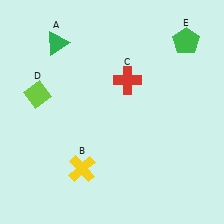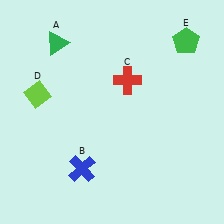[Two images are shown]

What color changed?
The cross (B) changed from yellow in Image 1 to blue in Image 2.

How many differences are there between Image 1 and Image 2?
There is 1 difference between the two images.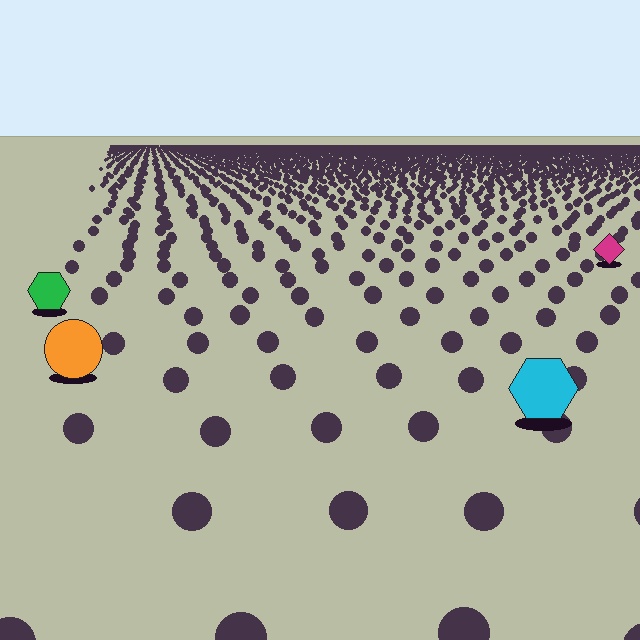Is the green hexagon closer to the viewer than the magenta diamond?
Yes. The green hexagon is closer — you can tell from the texture gradient: the ground texture is coarser near it.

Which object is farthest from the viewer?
The magenta diamond is farthest from the viewer. It appears smaller and the ground texture around it is denser.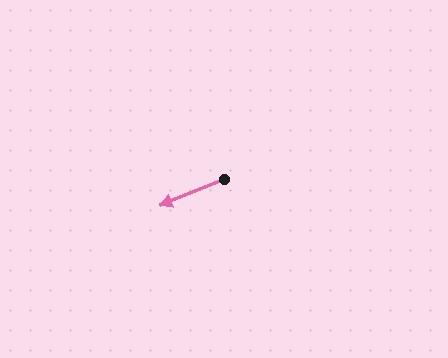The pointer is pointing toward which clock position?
Roughly 8 o'clock.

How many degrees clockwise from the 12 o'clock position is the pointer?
Approximately 247 degrees.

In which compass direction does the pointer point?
Southwest.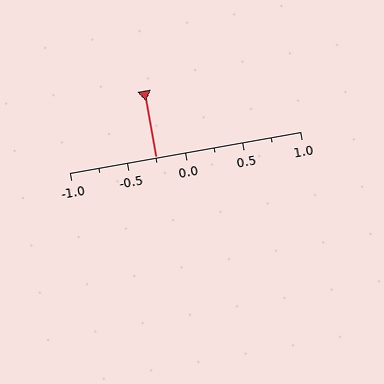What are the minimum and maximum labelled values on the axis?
The axis runs from -1.0 to 1.0.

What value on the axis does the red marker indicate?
The marker indicates approximately -0.25.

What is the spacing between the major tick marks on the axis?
The major ticks are spaced 0.5 apart.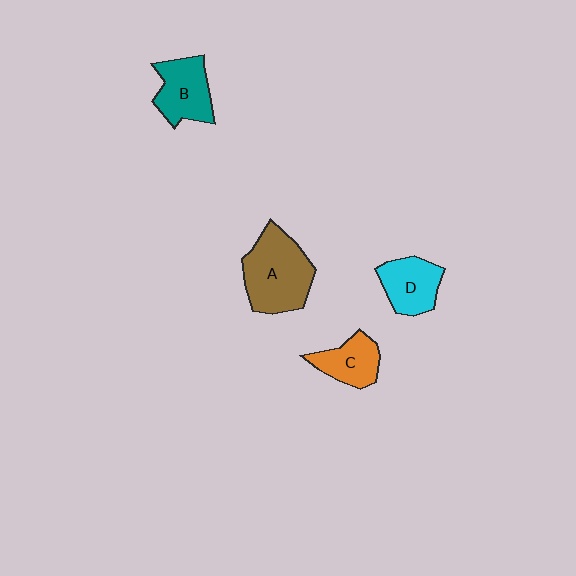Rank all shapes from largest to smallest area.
From largest to smallest: A (brown), B (teal), D (cyan), C (orange).